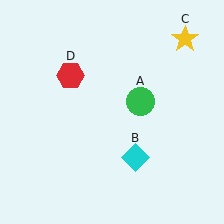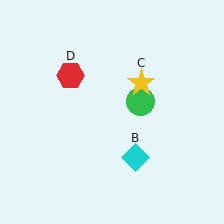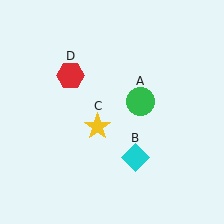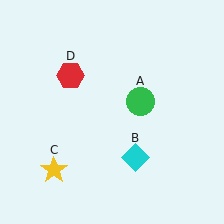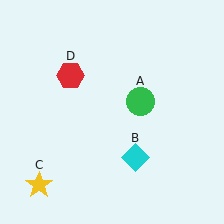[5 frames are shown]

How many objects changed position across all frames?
1 object changed position: yellow star (object C).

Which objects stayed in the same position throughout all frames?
Green circle (object A) and cyan diamond (object B) and red hexagon (object D) remained stationary.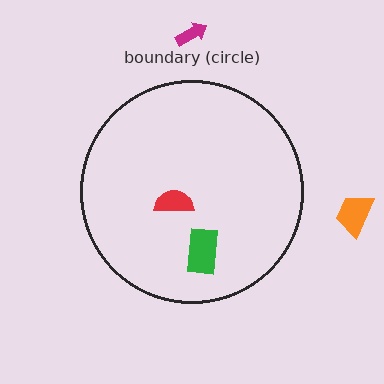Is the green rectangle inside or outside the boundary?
Inside.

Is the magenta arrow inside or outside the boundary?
Outside.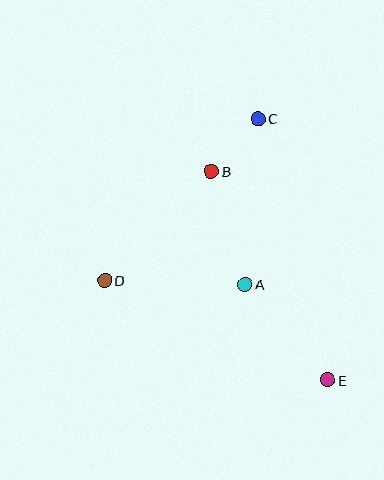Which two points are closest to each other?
Points B and C are closest to each other.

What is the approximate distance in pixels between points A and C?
The distance between A and C is approximately 166 pixels.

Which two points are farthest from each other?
Points C and E are farthest from each other.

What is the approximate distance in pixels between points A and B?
The distance between A and B is approximately 118 pixels.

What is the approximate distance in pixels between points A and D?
The distance between A and D is approximately 140 pixels.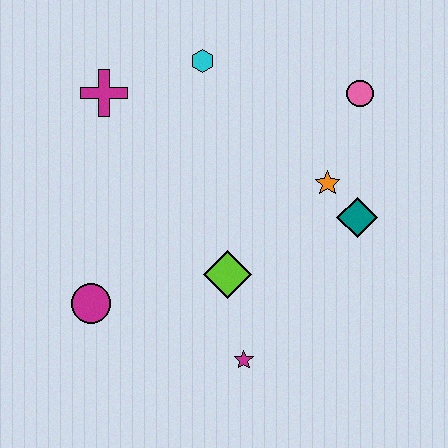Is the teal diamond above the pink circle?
No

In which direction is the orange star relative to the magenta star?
The orange star is above the magenta star.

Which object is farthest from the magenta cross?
The magenta star is farthest from the magenta cross.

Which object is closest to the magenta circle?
The lime diamond is closest to the magenta circle.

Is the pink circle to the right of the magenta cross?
Yes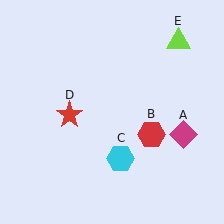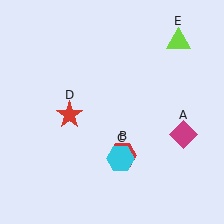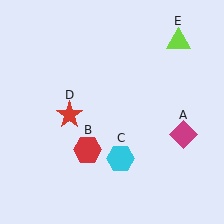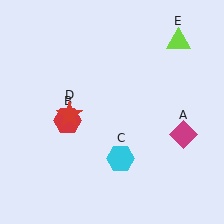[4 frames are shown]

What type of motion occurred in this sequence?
The red hexagon (object B) rotated clockwise around the center of the scene.